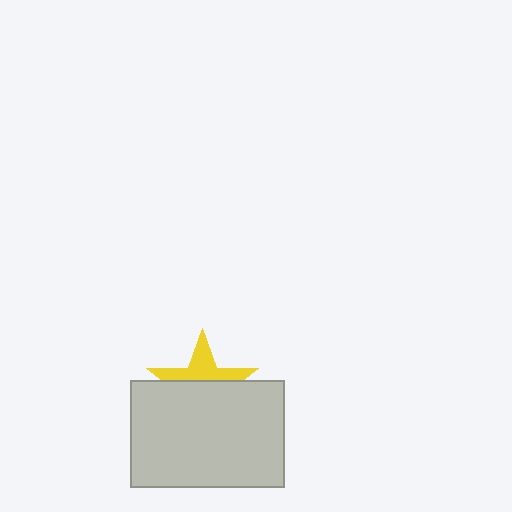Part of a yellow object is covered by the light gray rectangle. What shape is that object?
It is a star.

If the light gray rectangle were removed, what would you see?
You would see the complete yellow star.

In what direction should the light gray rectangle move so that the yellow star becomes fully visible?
The light gray rectangle should move down. That is the shortest direction to clear the overlap and leave the yellow star fully visible.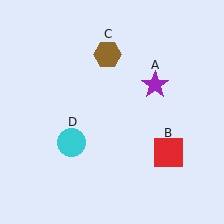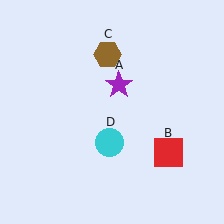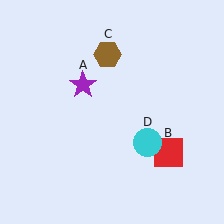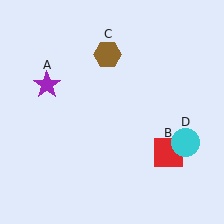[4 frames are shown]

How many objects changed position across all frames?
2 objects changed position: purple star (object A), cyan circle (object D).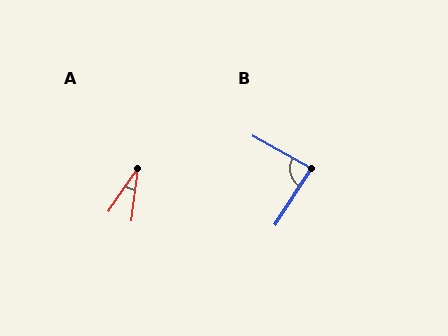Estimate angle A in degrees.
Approximately 27 degrees.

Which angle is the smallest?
A, at approximately 27 degrees.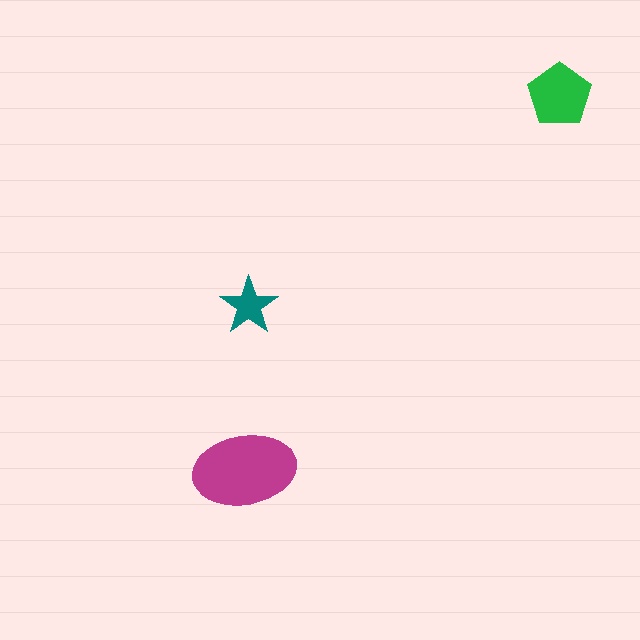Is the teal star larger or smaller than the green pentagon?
Smaller.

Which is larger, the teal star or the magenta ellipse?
The magenta ellipse.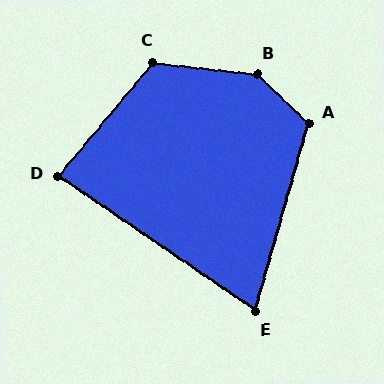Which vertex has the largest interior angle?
B, at approximately 142 degrees.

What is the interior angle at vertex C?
Approximately 124 degrees (obtuse).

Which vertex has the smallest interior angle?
E, at approximately 72 degrees.